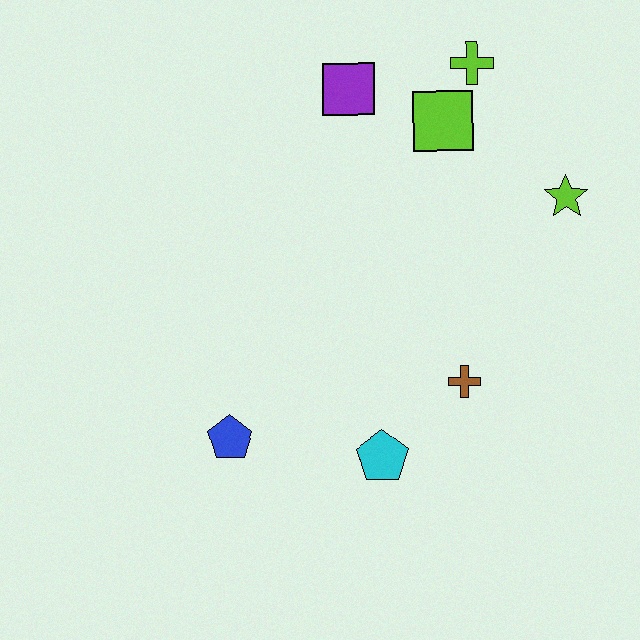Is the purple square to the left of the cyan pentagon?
Yes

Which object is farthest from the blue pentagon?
The lime cross is farthest from the blue pentagon.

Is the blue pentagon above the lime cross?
No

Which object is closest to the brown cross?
The cyan pentagon is closest to the brown cross.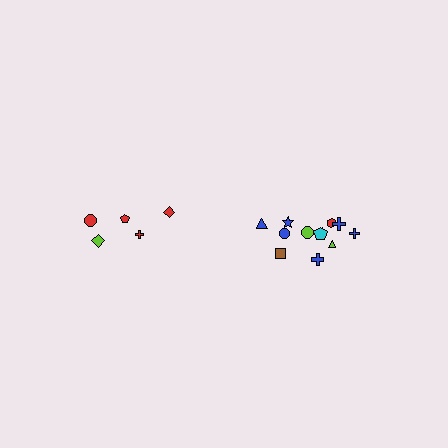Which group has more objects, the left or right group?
The right group.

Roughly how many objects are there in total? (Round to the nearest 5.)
Roughly 15 objects in total.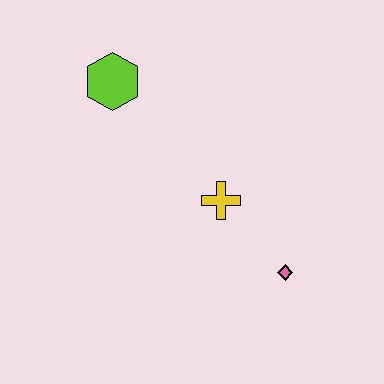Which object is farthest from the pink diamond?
The lime hexagon is farthest from the pink diamond.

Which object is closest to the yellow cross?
The pink diamond is closest to the yellow cross.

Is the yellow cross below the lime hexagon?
Yes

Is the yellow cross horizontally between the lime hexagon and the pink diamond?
Yes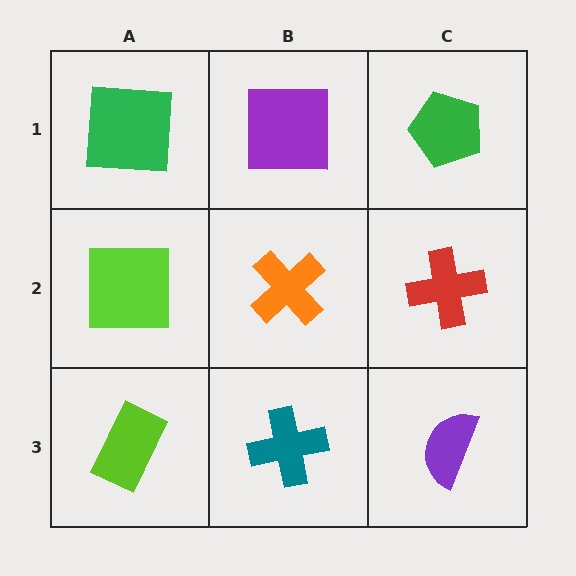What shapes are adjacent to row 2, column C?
A green pentagon (row 1, column C), a purple semicircle (row 3, column C), an orange cross (row 2, column B).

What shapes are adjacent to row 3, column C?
A red cross (row 2, column C), a teal cross (row 3, column B).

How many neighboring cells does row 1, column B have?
3.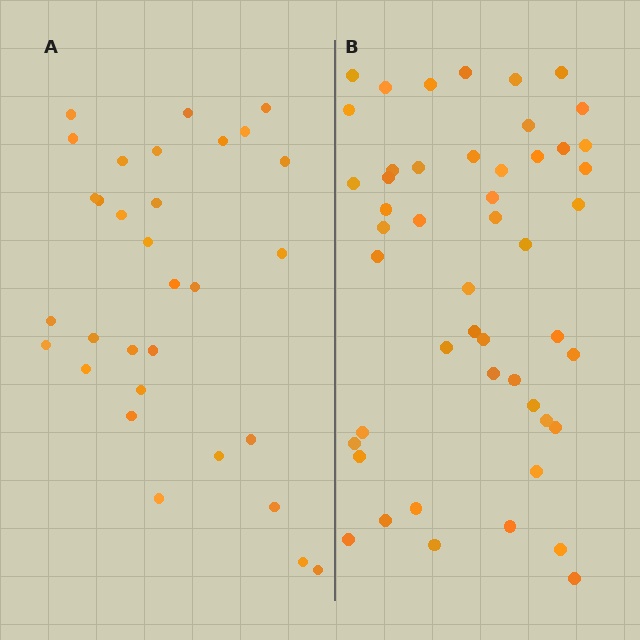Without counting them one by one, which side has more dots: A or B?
Region B (the right region) has more dots.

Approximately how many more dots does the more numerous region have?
Region B has approximately 20 more dots than region A.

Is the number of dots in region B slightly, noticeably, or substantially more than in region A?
Region B has substantially more. The ratio is roughly 1.6 to 1.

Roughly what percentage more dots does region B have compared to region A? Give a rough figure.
About 60% more.